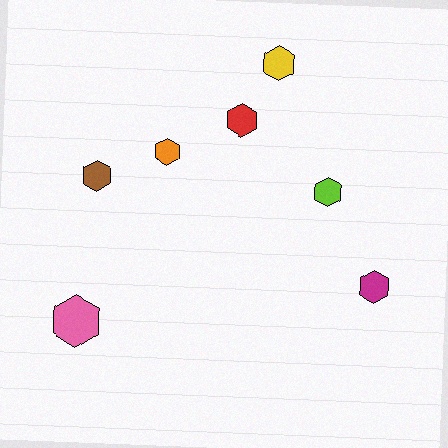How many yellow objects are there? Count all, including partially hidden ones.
There is 1 yellow object.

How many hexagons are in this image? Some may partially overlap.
There are 7 hexagons.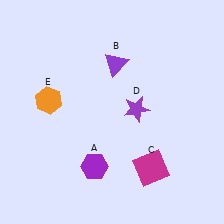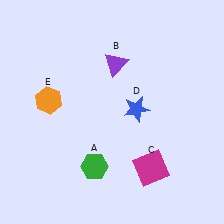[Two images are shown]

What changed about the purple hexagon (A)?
In Image 1, A is purple. In Image 2, it changed to green.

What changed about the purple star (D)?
In Image 1, D is purple. In Image 2, it changed to blue.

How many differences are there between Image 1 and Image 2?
There are 2 differences between the two images.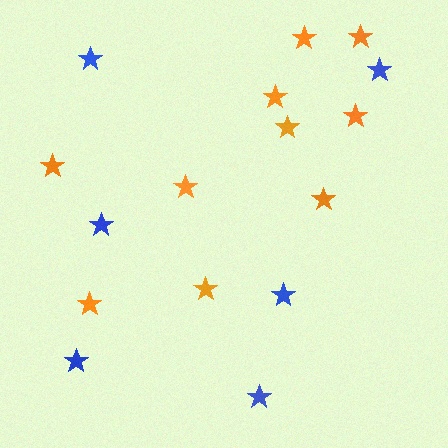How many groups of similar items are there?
There are 2 groups: one group of orange stars (10) and one group of blue stars (6).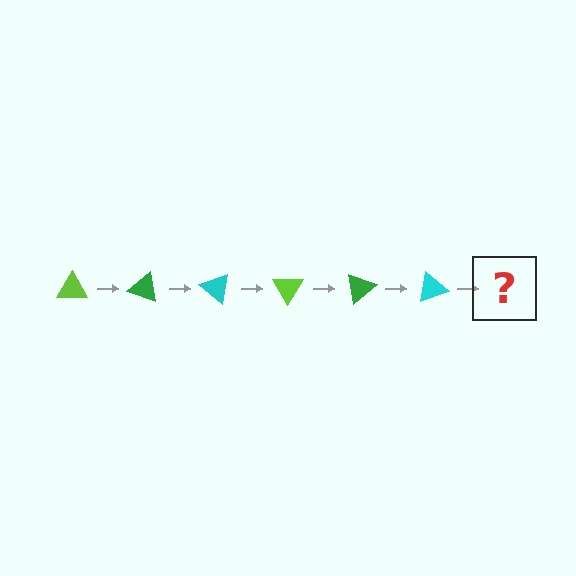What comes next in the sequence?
The next element should be a lime triangle, rotated 120 degrees from the start.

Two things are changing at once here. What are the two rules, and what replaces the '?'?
The two rules are that it rotates 20 degrees each step and the color cycles through lime, green, and cyan. The '?' should be a lime triangle, rotated 120 degrees from the start.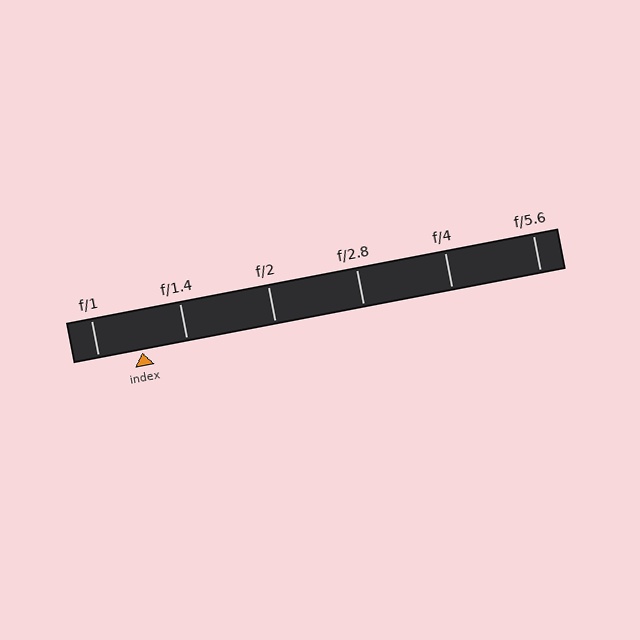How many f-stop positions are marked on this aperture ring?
There are 6 f-stop positions marked.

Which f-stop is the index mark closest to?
The index mark is closest to f/1.